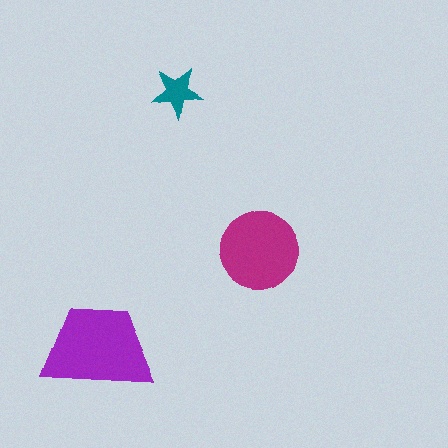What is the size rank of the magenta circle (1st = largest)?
2nd.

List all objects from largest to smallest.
The purple trapezoid, the magenta circle, the teal star.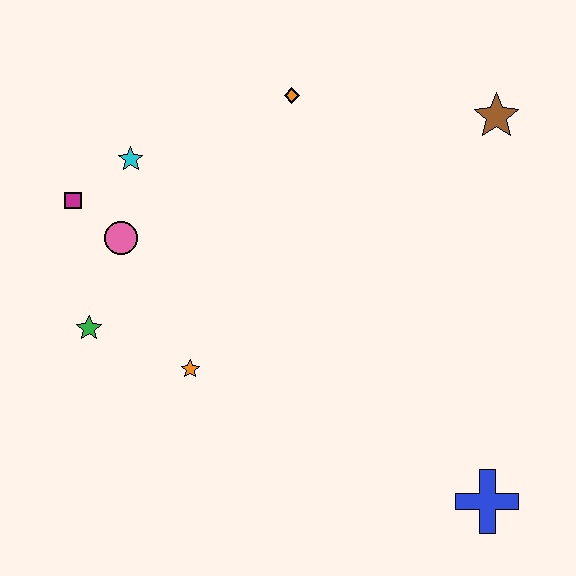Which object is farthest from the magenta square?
The blue cross is farthest from the magenta square.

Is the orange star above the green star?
No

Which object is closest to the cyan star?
The magenta square is closest to the cyan star.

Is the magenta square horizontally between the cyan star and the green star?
No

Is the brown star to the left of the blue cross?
No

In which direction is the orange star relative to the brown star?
The orange star is to the left of the brown star.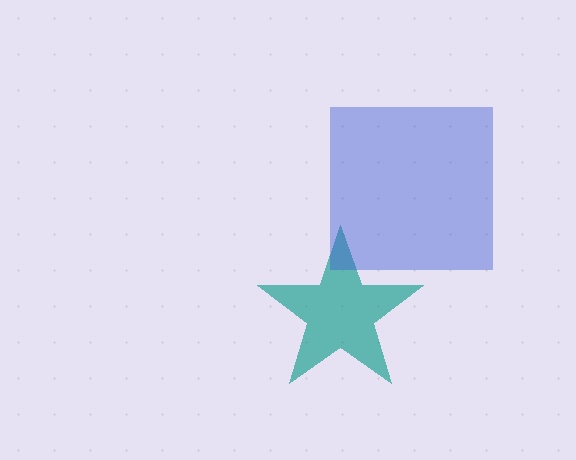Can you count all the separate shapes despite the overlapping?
Yes, there are 2 separate shapes.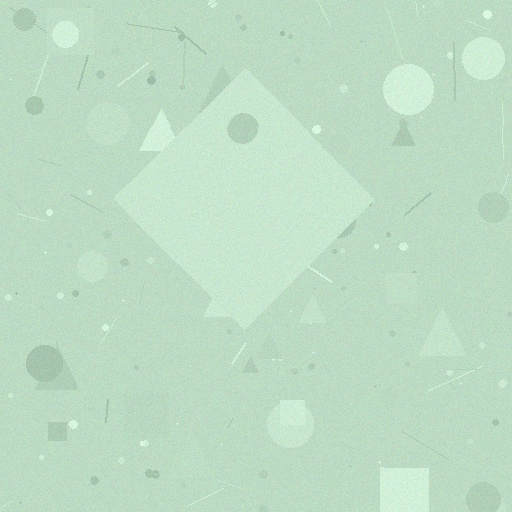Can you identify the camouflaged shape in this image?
The camouflaged shape is a diamond.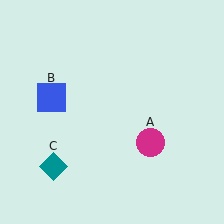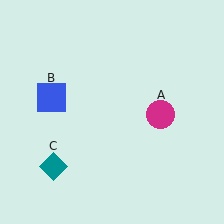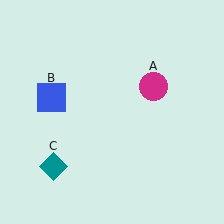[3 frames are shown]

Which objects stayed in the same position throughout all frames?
Blue square (object B) and teal diamond (object C) remained stationary.